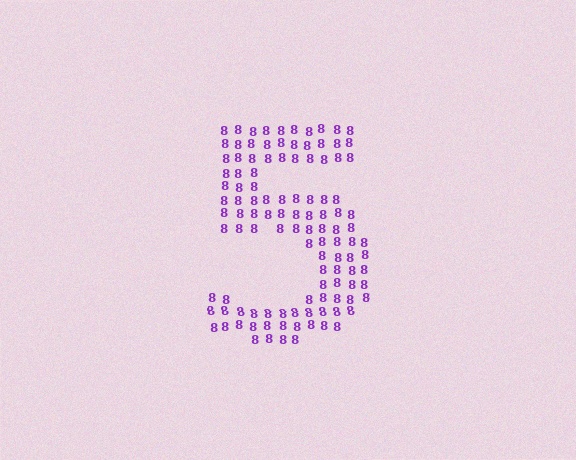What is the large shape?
The large shape is the digit 5.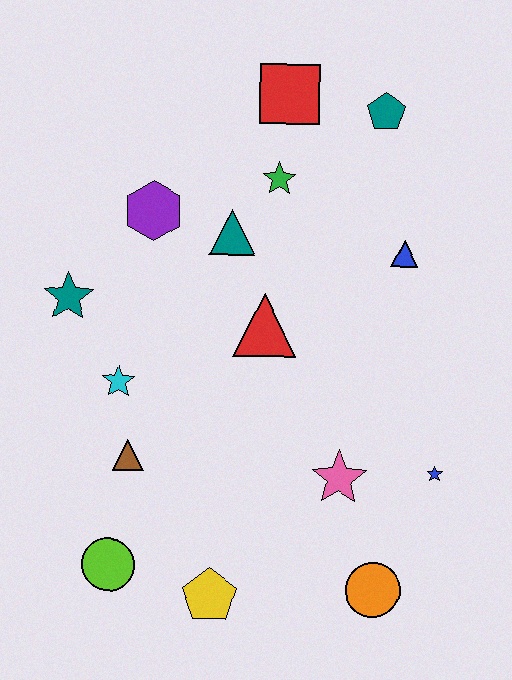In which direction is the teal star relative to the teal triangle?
The teal star is to the left of the teal triangle.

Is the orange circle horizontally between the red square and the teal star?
No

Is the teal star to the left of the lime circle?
Yes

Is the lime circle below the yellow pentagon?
No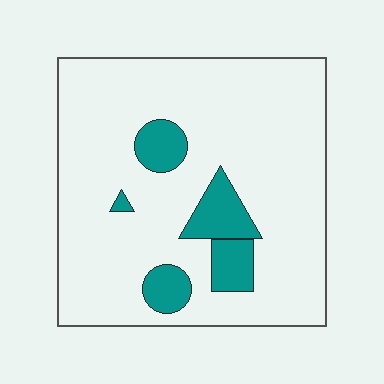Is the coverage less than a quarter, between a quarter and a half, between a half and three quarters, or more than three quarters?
Less than a quarter.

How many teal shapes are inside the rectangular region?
5.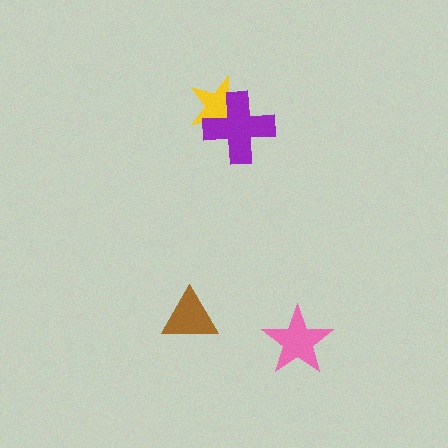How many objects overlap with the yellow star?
1 object overlaps with the yellow star.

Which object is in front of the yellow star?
The purple cross is in front of the yellow star.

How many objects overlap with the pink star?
0 objects overlap with the pink star.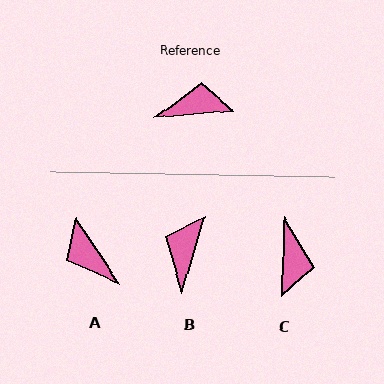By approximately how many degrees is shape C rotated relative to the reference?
Approximately 97 degrees clockwise.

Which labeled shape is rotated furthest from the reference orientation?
A, about 118 degrees away.